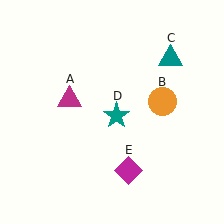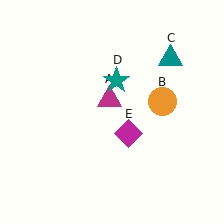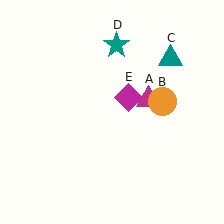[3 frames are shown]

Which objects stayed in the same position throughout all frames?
Orange circle (object B) and teal triangle (object C) remained stationary.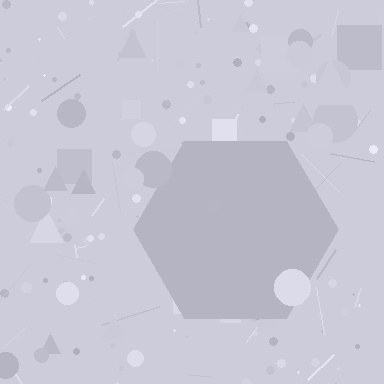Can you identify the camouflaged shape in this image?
The camouflaged shape is a hexagon.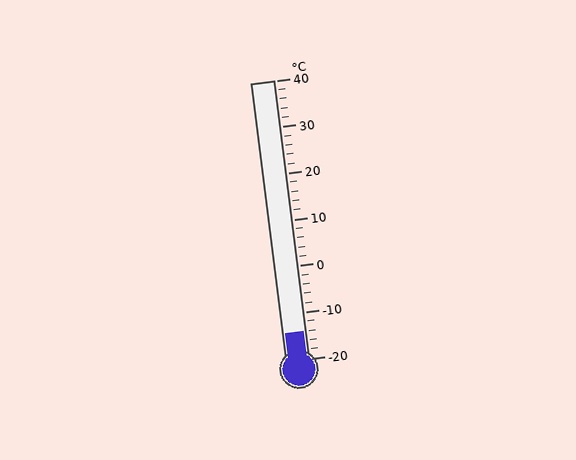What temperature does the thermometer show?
The thermometer shows approximately -14°C.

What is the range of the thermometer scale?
The thermometer scale ranges from -20°C to 40°C.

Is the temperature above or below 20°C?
The temperature is below 20°C.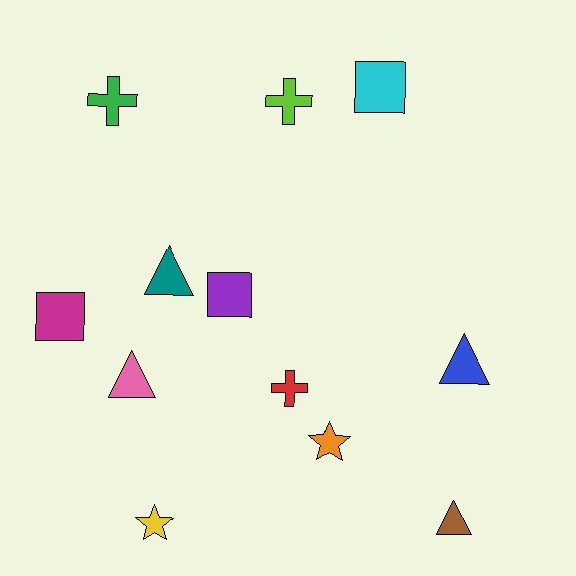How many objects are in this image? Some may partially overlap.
There are 12 objects.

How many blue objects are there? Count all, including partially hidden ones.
There is 1 blue object.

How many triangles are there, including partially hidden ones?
There are 4 triangles.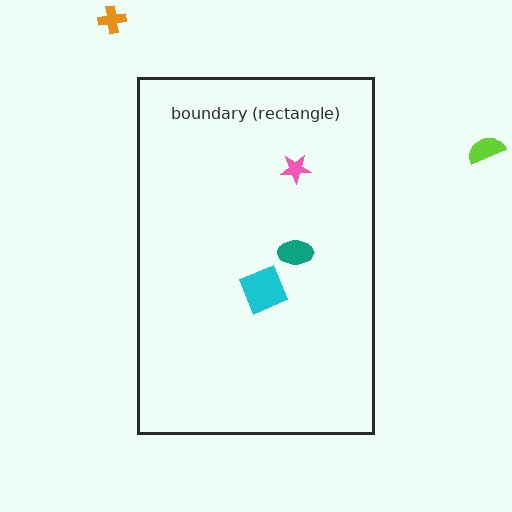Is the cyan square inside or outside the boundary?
Inside.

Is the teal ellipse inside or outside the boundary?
Inside.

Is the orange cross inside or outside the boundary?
Outside.